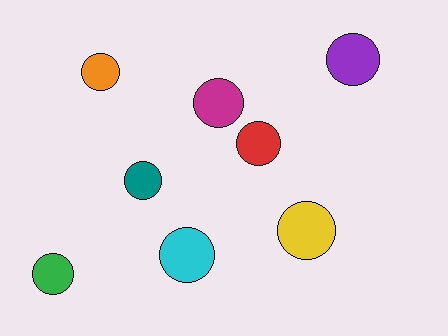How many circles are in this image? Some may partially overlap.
There are 8 circles.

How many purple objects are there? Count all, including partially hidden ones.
There is 1 purple object.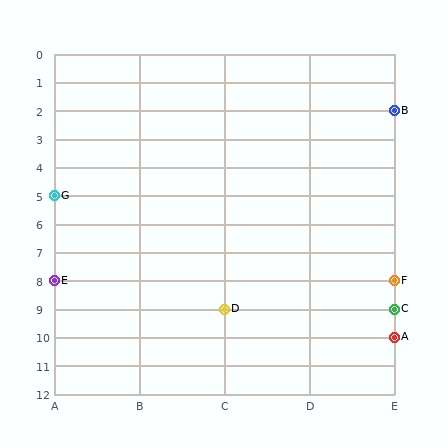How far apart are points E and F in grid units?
Points E and F are 4 columns apart.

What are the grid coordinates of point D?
Point D is at grid coordinates (C, 9).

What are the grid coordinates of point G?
Point G is at grid coordinates (A, 5).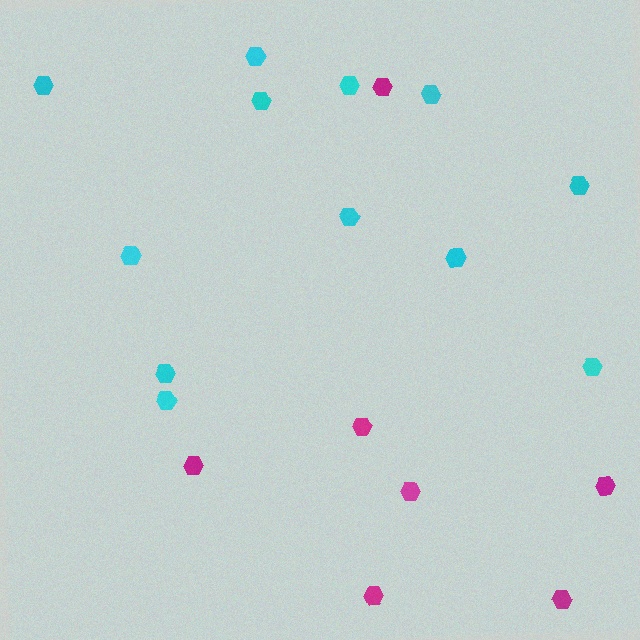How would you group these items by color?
There are 2 groups: one group of magenta hexagons (7) and one group of cyan hexagons (12).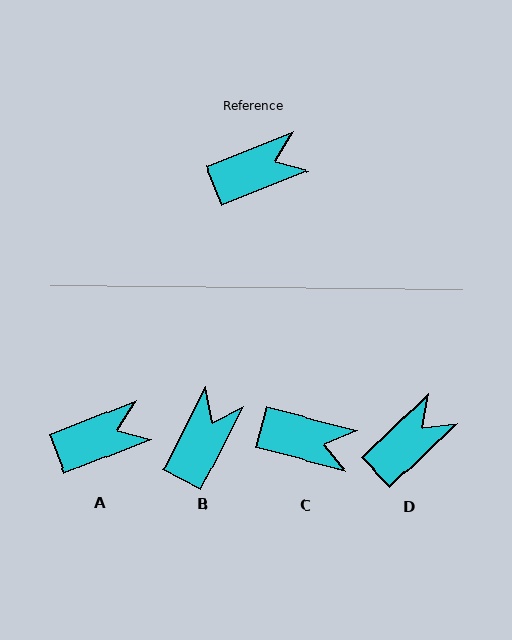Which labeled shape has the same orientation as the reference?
A.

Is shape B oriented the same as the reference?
No, it is off by about 41 degrees.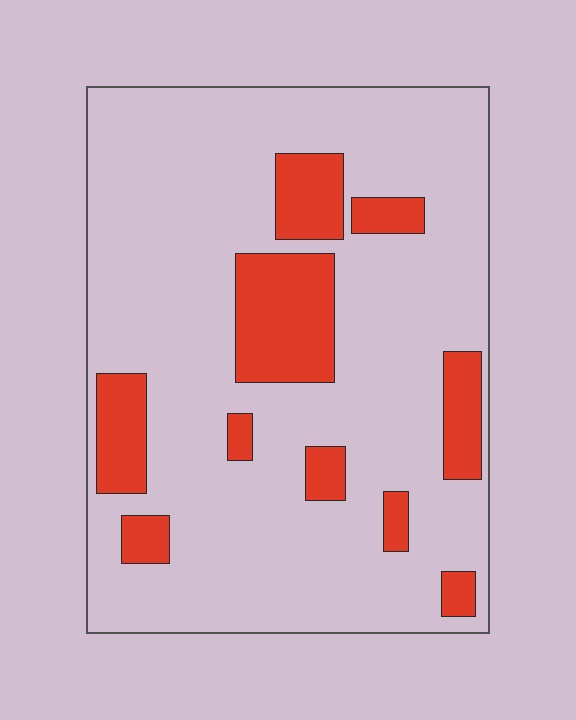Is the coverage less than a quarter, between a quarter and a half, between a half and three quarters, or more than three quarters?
Less than a quarter.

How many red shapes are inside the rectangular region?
10.